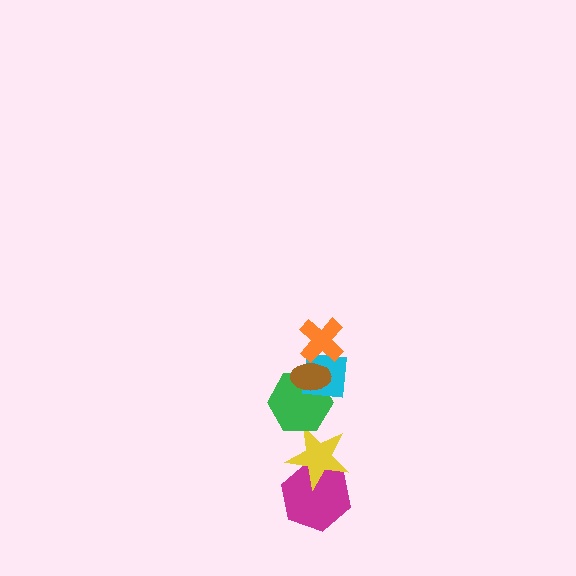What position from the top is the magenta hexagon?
The magenta hexagon is 6th from the top.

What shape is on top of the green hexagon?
The cyan square is on top of the green hexagon.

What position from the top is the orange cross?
The orange cross is 1st from the top.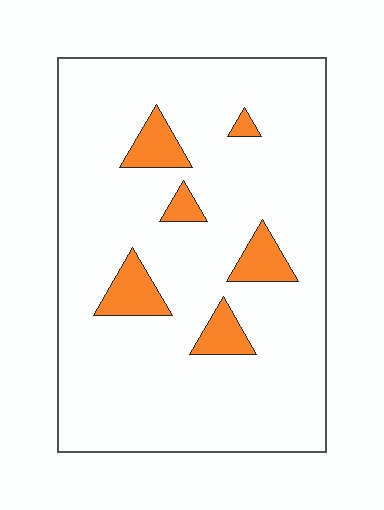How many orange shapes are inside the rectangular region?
6.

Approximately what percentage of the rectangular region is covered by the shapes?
Approximately 10%.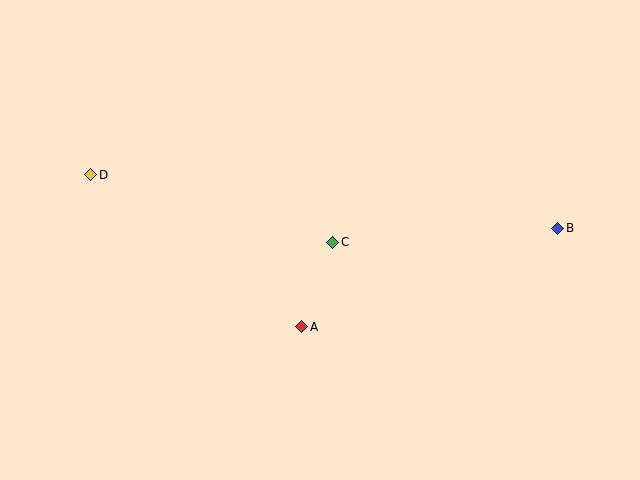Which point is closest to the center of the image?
Point C at (333, 242) is closest to the center.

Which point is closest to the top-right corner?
Point B is closest to the top-right corner.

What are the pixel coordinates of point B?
Point B is at (558, 228).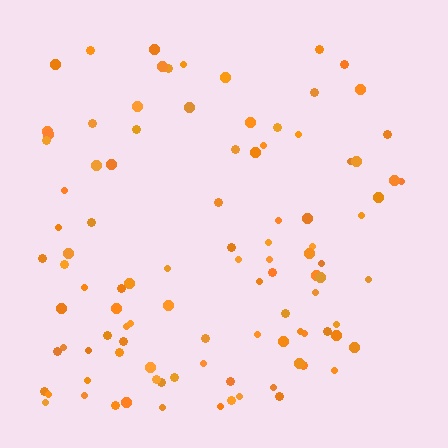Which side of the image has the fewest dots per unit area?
The top.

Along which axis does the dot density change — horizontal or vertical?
Vertical.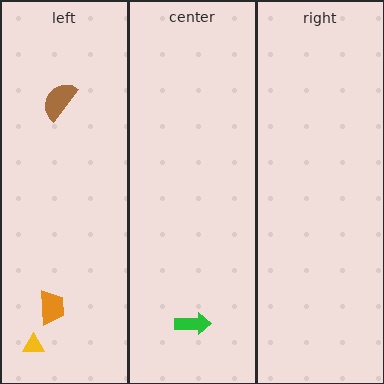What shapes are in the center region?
The green arrow.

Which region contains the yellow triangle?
The left region.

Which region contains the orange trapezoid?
The left region.